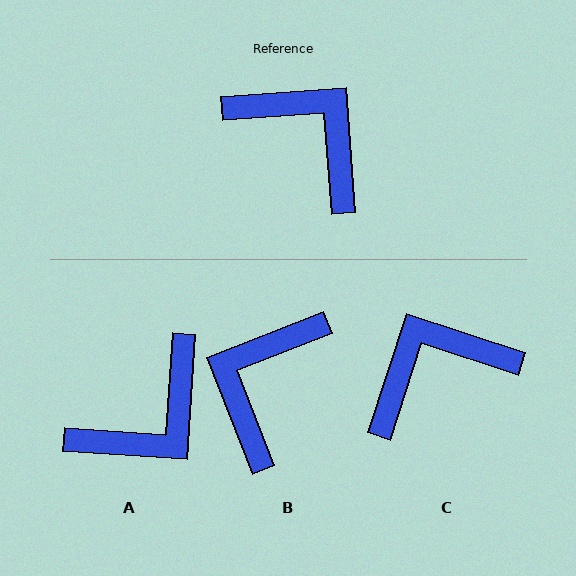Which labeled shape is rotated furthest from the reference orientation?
B, about 107 degrees away.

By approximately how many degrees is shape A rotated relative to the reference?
Approximately 98 degrees clockwise.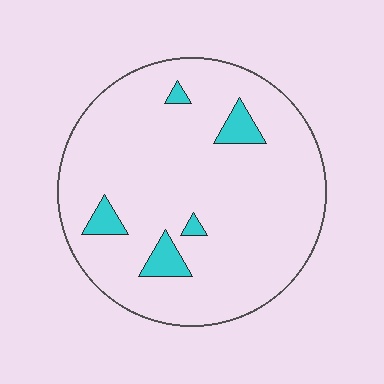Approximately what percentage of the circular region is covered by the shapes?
Approximately 10%.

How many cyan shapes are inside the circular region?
5.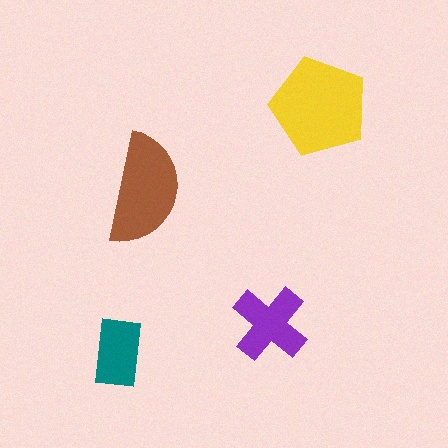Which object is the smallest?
The teal rectangle.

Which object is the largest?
The yellow pentagon.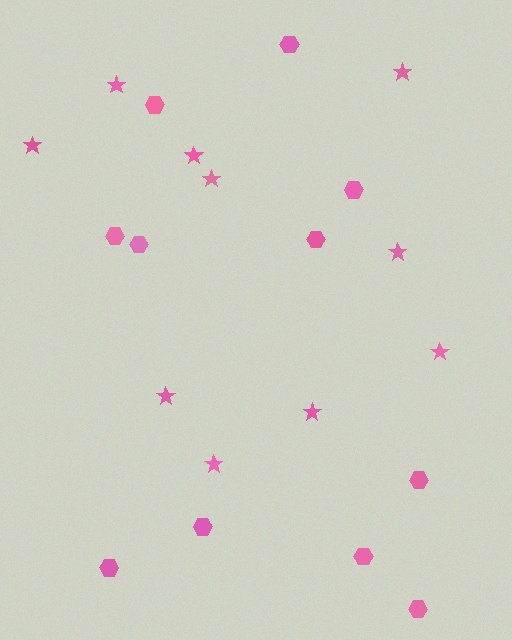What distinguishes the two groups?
There are 2 groups: one group of stars (10) and one group of hexagons (11).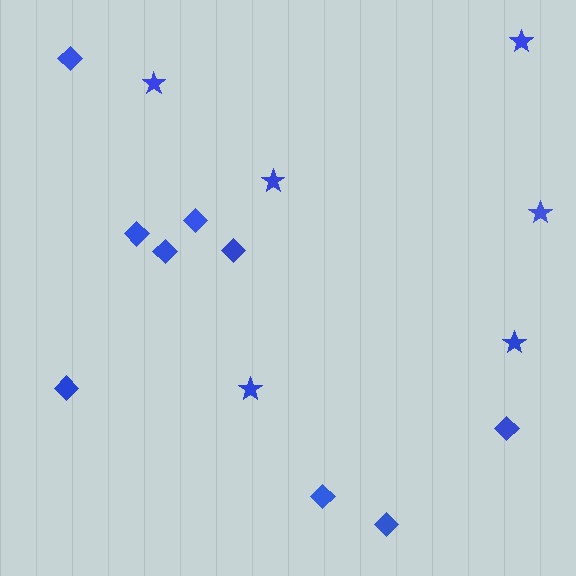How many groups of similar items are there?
There are 2 groups: one group of stars (6) and one group of diamonds (9).